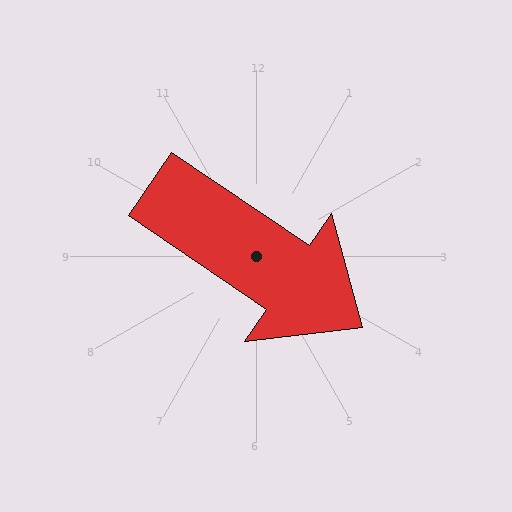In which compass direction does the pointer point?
Southeast.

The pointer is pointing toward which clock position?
Roughly 4 o'clock.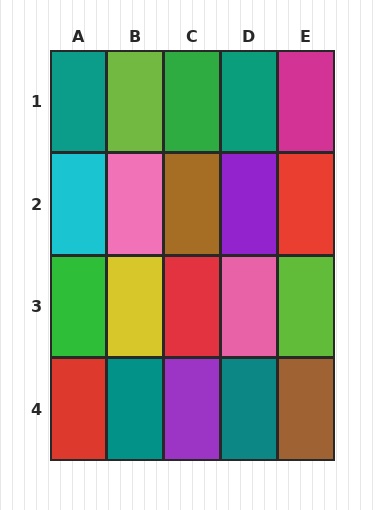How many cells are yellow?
1 cell is yellow.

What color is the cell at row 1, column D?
Teal.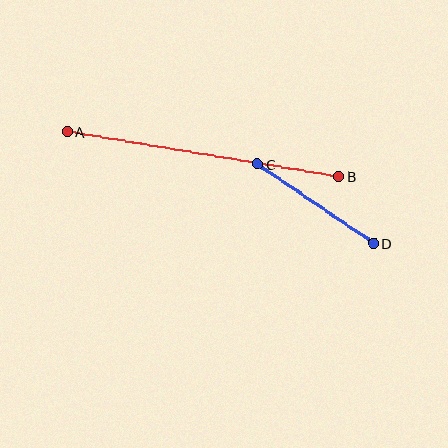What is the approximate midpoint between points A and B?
The midpoint is at approximately (203, 154) pixels.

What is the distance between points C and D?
The distance is approximately 141 pixels.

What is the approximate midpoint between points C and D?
The midpoint is at approximately (315, 204) pixels.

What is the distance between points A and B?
The distance is approximately 275 pixels.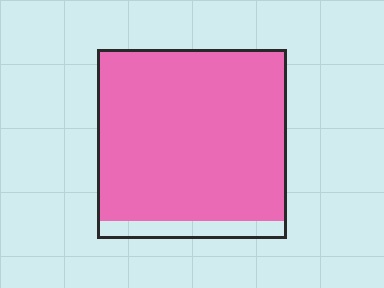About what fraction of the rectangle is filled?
About nine tenths (9/10).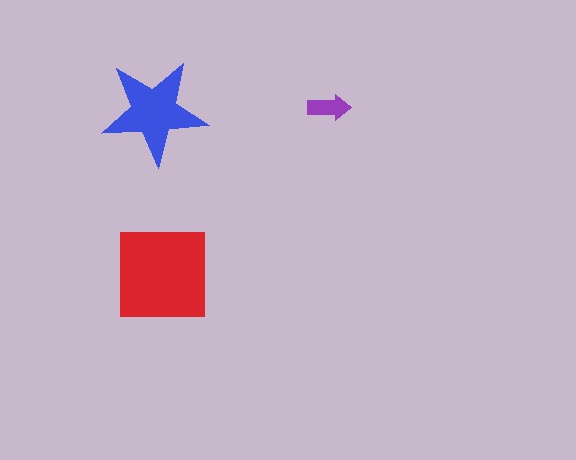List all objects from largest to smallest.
The red square, the blue star, the purple arrow.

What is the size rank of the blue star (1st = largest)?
2nd.